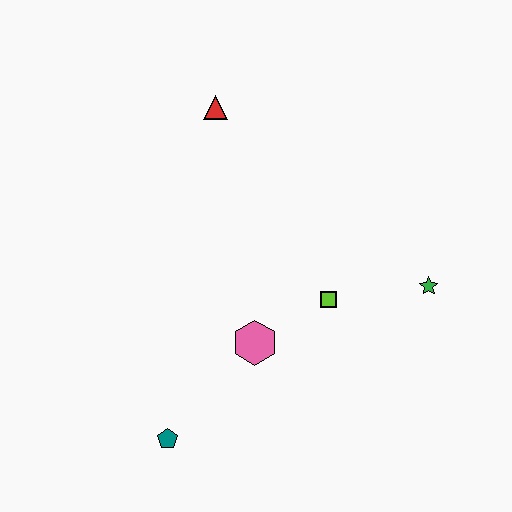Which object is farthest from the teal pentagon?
The red triangle is farthest from the teal pentagon.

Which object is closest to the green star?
The lime square is closest to the green star.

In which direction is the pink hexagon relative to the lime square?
The pink hexagon is to the left of the lime square.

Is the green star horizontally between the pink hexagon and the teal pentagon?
No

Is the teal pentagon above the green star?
No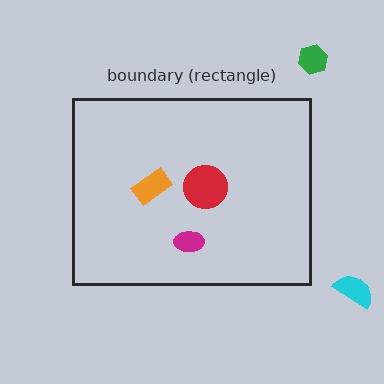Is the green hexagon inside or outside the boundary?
Outside.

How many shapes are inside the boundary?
3 inside, 2 outside.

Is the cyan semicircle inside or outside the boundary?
Outside.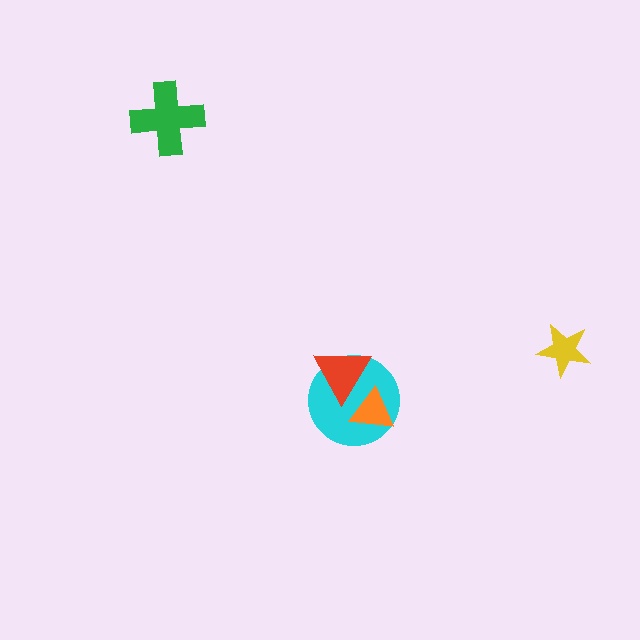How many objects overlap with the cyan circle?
2 objects overlap with the cyan circle.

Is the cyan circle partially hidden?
Yes, it is partially covered by another shape.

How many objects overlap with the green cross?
0 objects overlap with the green cross.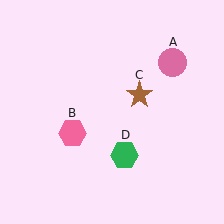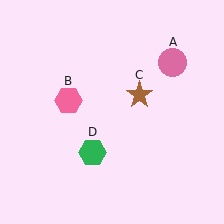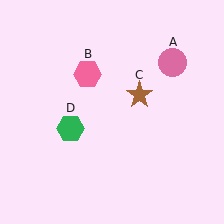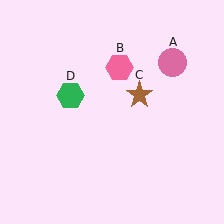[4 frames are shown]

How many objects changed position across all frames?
2 objects changed position: pink hexagon (object B), green hexagon (object D).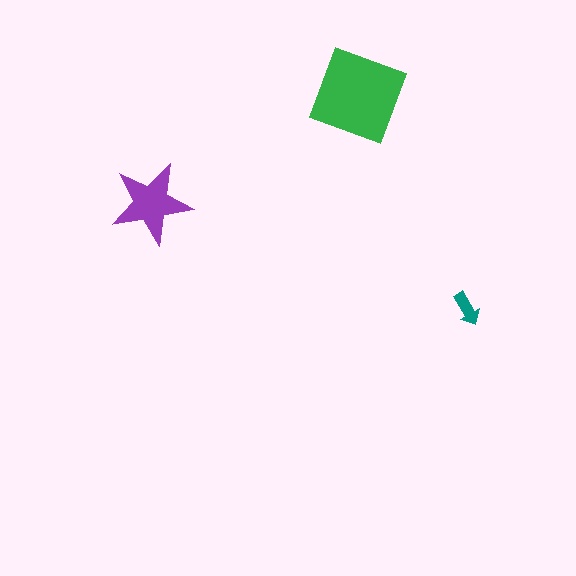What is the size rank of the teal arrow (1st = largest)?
3rd.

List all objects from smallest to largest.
The teal arrow, the purple star, the green diamond.